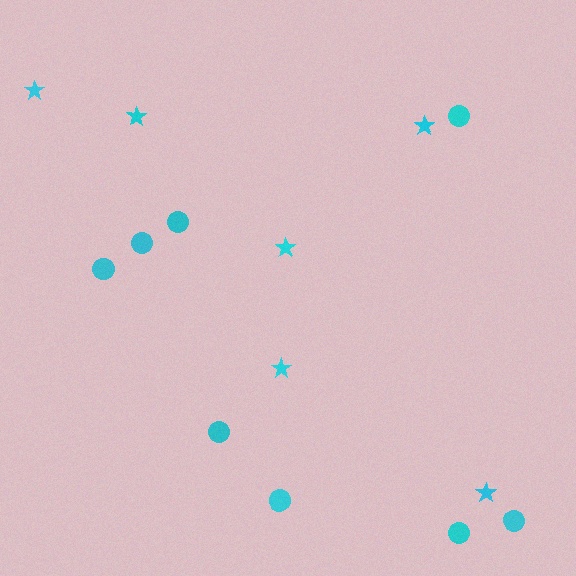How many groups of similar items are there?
There are 2 groups: one group of stars (6) and one group of circles (8).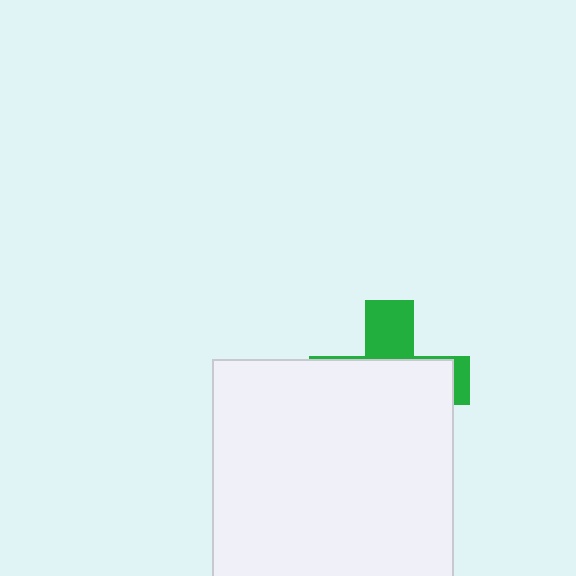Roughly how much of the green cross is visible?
A small part of it is visible (roughly 30%).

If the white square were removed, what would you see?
You would see the complete green cross.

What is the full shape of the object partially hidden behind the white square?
The partially hidden object is a green cross.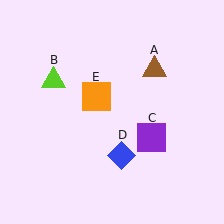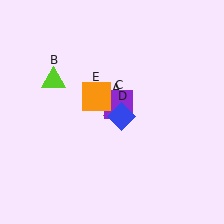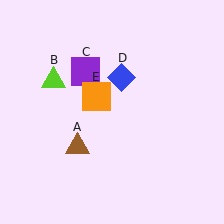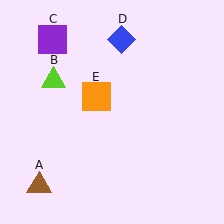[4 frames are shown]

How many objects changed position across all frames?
3 objects changed position: brown triangle (object A), purple square (object C), blue diamond (object D).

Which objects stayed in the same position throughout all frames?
Lime triangle (object B) and orange square (object E) remained stationary.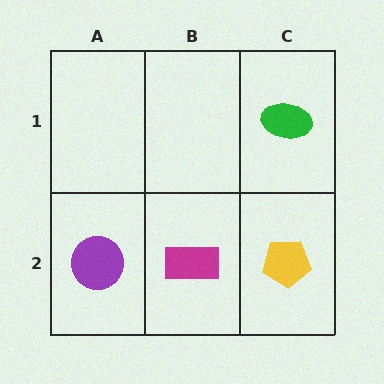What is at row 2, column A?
A purple circle.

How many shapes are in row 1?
1 shape.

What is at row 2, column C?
A yellow pentagon.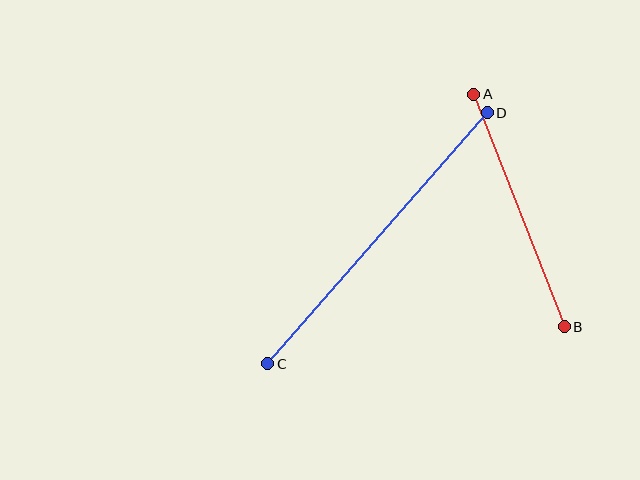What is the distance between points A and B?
The distance is approximately 249 pixels.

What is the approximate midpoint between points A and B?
The midpoint is at approximately (519, 210) pixels.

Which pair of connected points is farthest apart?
Points C and D are farthest apart.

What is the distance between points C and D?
The distance is approximately 333 pixels.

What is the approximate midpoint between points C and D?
The midpoint is at approximately (378, 238) pixels.